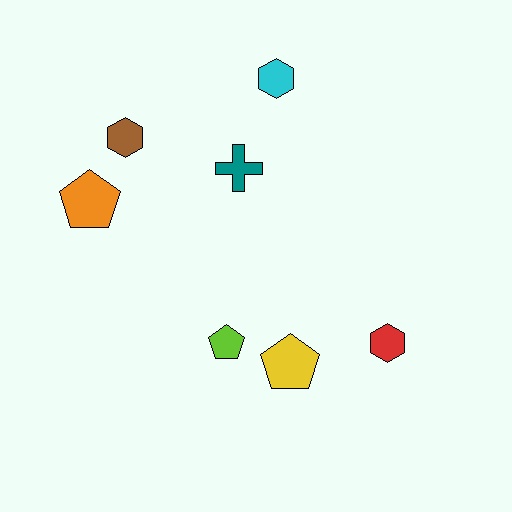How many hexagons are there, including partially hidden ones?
There are 3 hexagons.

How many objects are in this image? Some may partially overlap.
There are 7 objects.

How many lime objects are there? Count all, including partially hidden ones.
There is 1 lime object.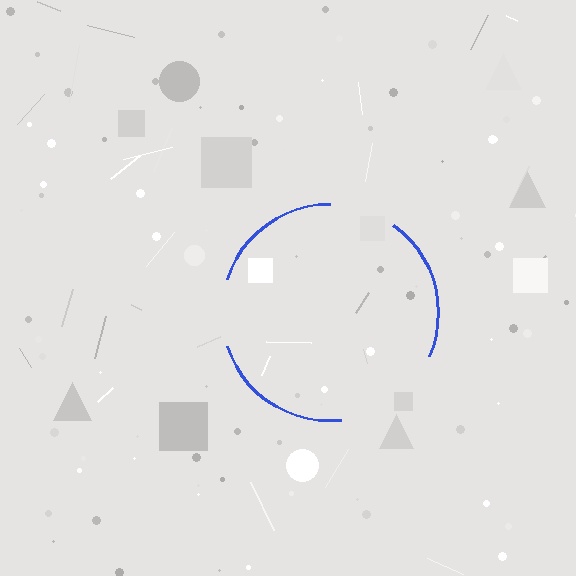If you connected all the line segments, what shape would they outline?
They would outline a circle.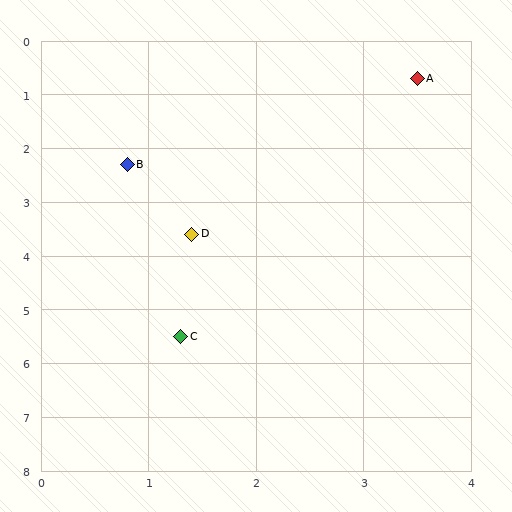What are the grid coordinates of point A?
Point A is at approximately (3.5, 0.7).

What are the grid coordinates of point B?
Point B is at approximately (0.8, 2.3).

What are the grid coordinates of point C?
Point C is at approximately (1.3, 5.5).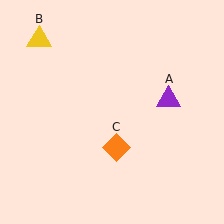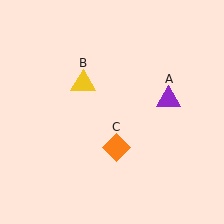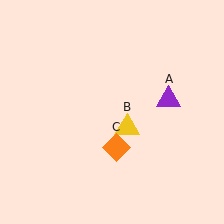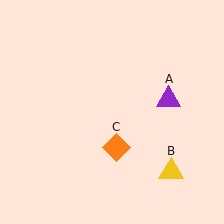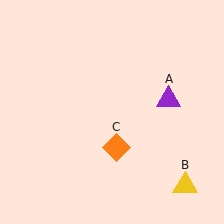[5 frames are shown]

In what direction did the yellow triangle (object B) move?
The yellow triangle (object B) moved down and to the right.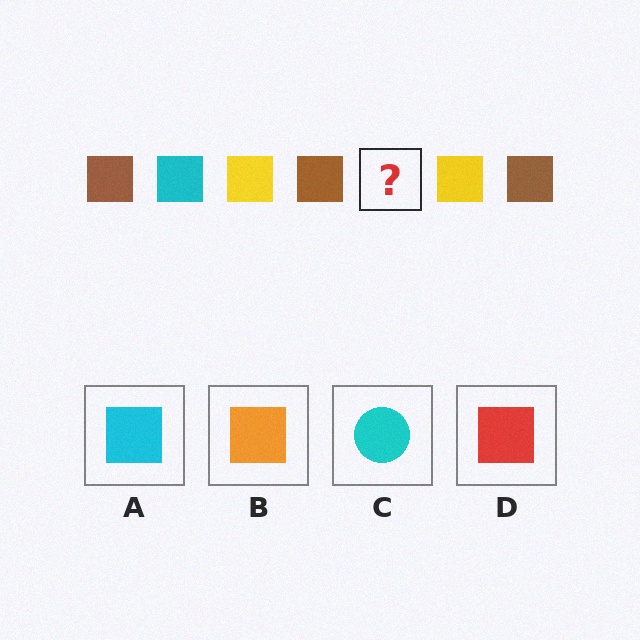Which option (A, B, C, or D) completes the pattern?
A.